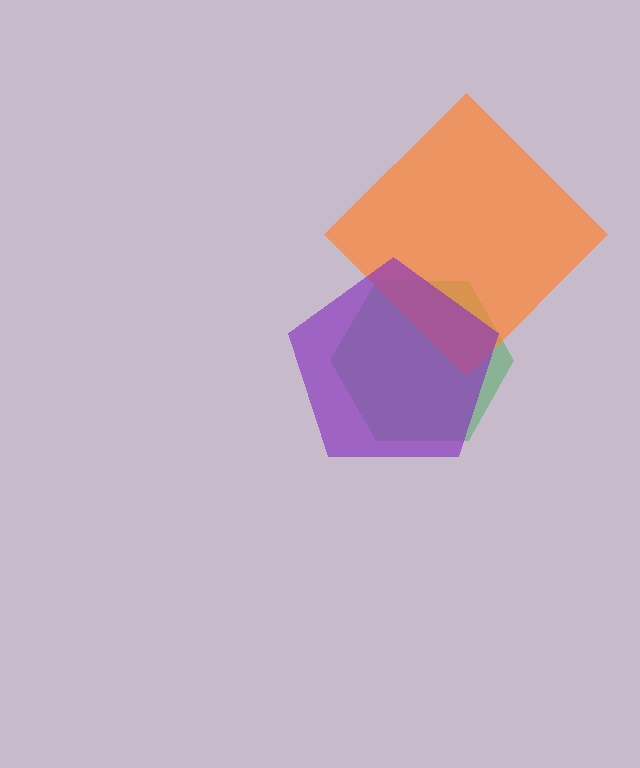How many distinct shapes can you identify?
There are 3 distinct shapes: a green hexagon, an orange diamond, a purple pentagon.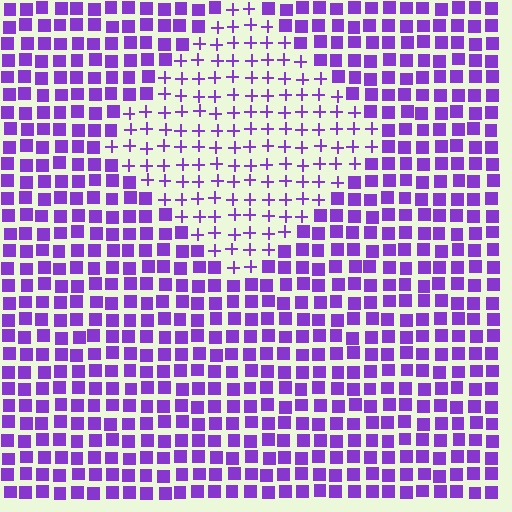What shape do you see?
I see a diamond.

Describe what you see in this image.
The image is filled with small purple elements arranged in a uniform grid. A diamond-shaped region contains plus signs, while the surrounding area contains squares. The boundary is defined purely by the change in element shape.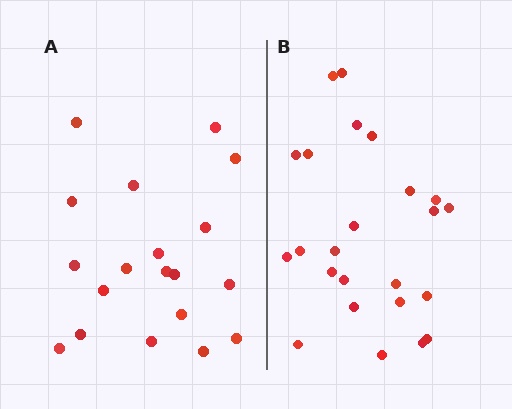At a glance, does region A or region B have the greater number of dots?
Region B (the right region) has more dots.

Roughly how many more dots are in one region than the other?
Region B has about 5 more dots than region A.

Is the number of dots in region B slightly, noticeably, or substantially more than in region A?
Region B has noticeably more, but not dramatically so. The ratio is roughly 1.3 to 1.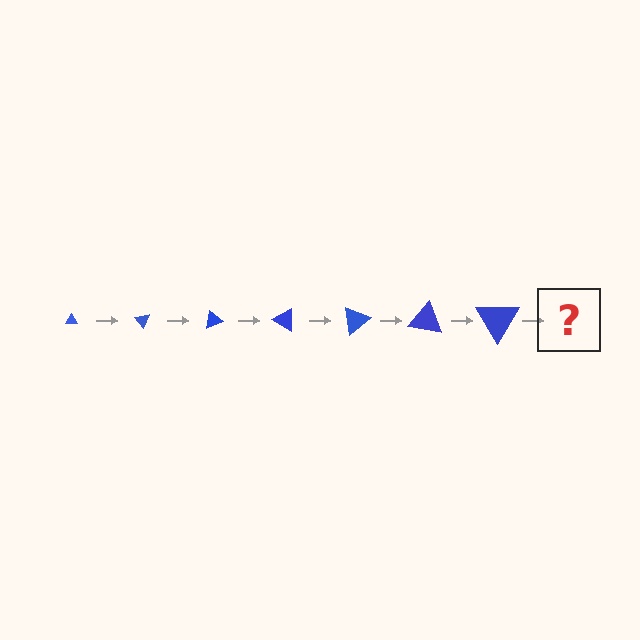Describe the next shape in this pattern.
It should be a triangle, larger than the previous one and rotated 350 degrees from the start.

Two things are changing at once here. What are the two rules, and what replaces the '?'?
The two rules are that the triangle grows larger each step and it rotates 50 degrees each step. The '?' should be a triangle, larger than the previous one and rotated 350 degrees from the start.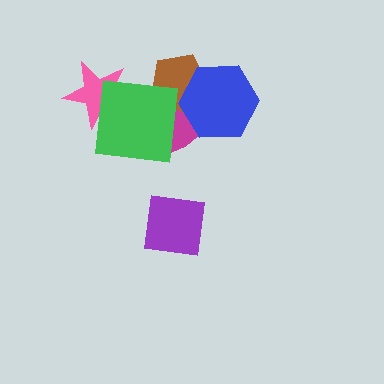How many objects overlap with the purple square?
0 objects overlap with the purple square.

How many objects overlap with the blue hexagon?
2 objects overlap with the blue hexagon.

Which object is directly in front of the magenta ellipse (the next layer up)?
The brown pentagon is directly in front of the magenta ellipse.